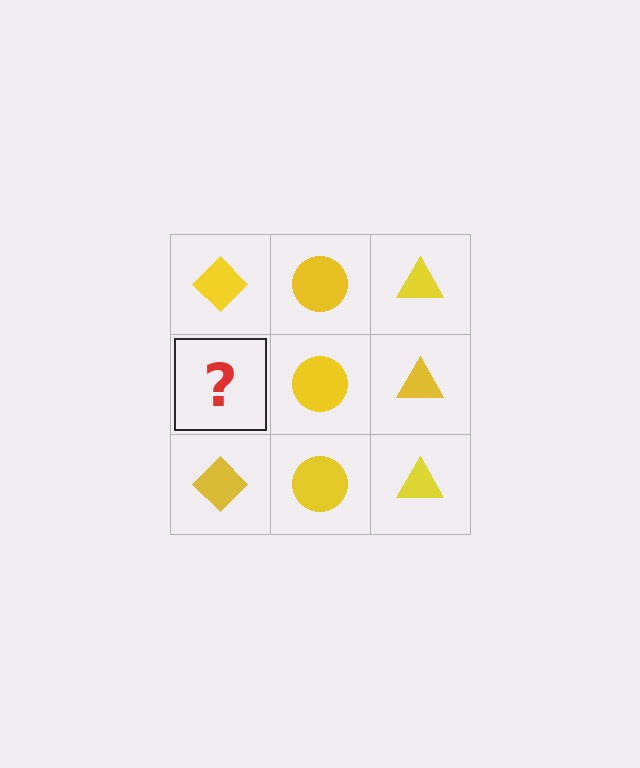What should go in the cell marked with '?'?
The missing cell should contain a yellow diamond.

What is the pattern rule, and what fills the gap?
The rule is that each column has a consistent shape. The gap should be filled with a yellow diamond.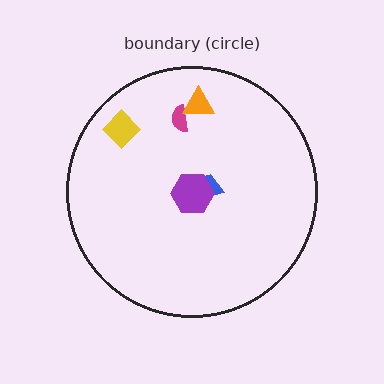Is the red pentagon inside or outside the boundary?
Inside.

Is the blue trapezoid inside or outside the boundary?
Inside.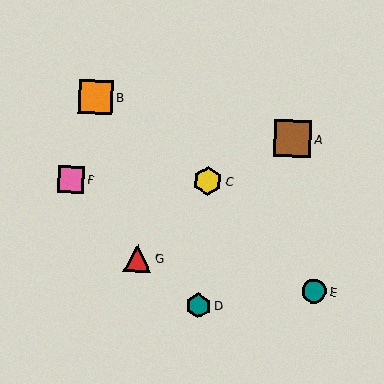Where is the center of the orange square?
The center of the orange square is at (96, 97).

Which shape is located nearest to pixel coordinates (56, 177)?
The pink square (labeled F) at (71, 179) is nearest to that location.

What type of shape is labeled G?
Shape G is a red triangle.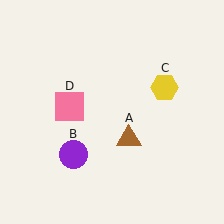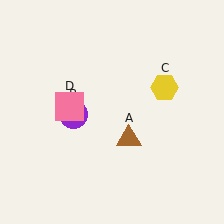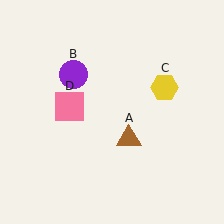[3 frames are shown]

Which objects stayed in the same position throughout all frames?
Brown triangle (object A) and yellow hexagon (object C) and pink square (object D) remained stationary.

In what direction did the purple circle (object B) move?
The purple circle (object B) moved up.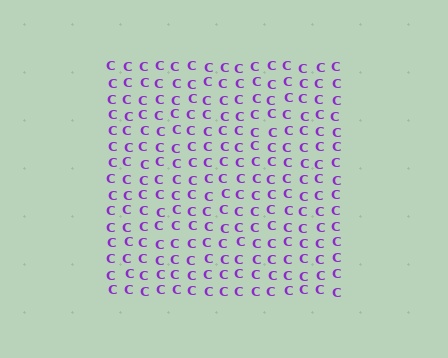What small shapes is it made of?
It is made of small letter C's.